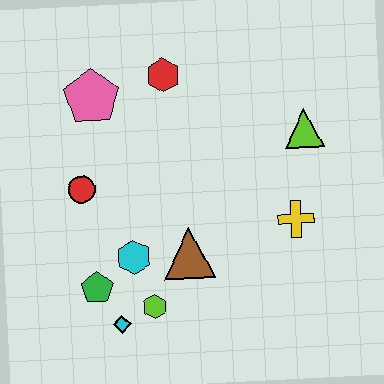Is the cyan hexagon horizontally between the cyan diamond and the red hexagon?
Yes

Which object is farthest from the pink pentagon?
The yellow cross is farthest from the pink pentagon.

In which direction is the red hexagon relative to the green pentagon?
The red hexagon is above the green pentagon.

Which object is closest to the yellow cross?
The lime triangle is closest to the yellow cross.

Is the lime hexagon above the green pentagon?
No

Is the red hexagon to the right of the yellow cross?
No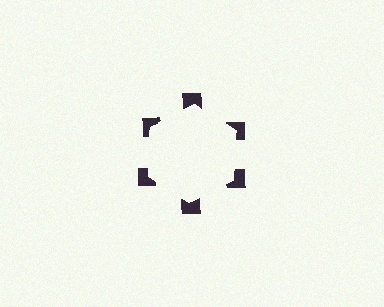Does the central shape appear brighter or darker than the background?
It typically appears slightly brighter than the background, even though no actual brightness change is drawn.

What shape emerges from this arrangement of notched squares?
An illusory hexagon — its edges are inferred from the aligned wedge cuts in the notched squares, not physically drawn.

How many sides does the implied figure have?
6 sides.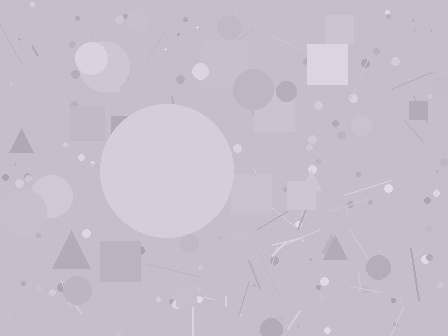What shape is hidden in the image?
A circle is hidden in the image.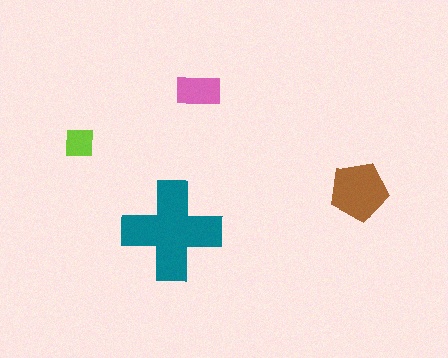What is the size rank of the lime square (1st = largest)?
4th.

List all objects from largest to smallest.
The teal cross, the brown pentagon, the pink rectangle, the lime square.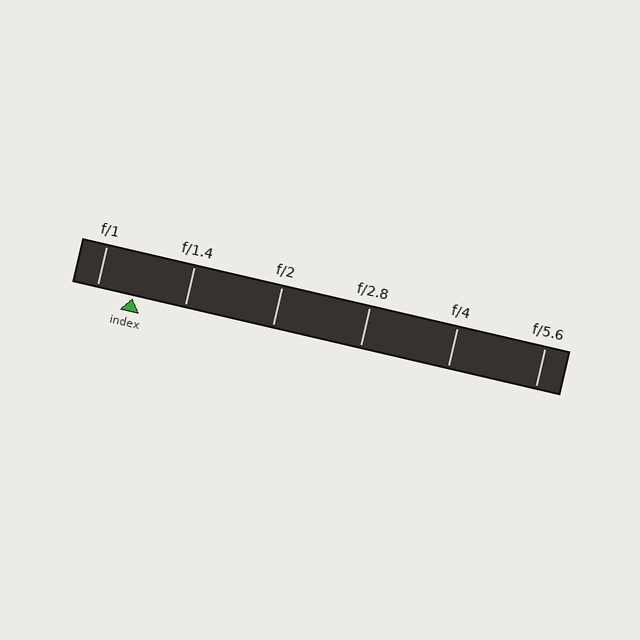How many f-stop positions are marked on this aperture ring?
There are 6 f-stop positions marked.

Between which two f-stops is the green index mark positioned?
The index mark is between f/1 and f/1.4.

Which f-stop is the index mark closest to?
The index mark is closest to f/1.